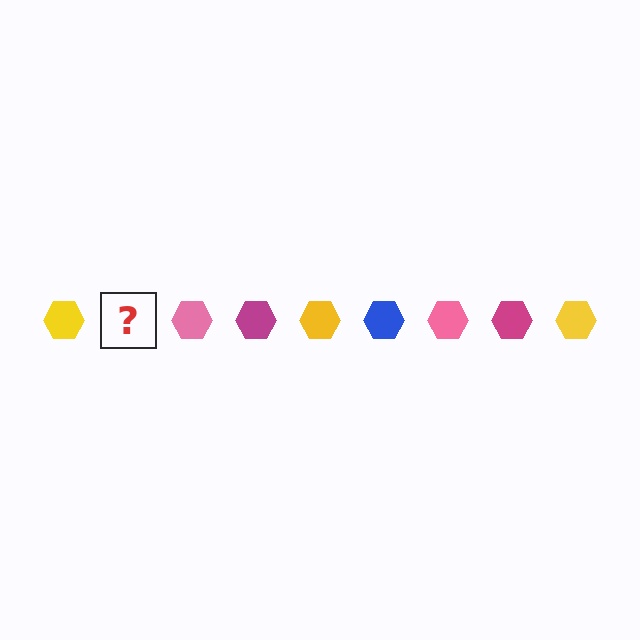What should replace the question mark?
The question mark should be replaced with a blue hexagon.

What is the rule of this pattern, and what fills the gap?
The rule is that the pattern cycles through yellow, blue, pink, magenta hexagons. The gap should be filled with a blue hexagon.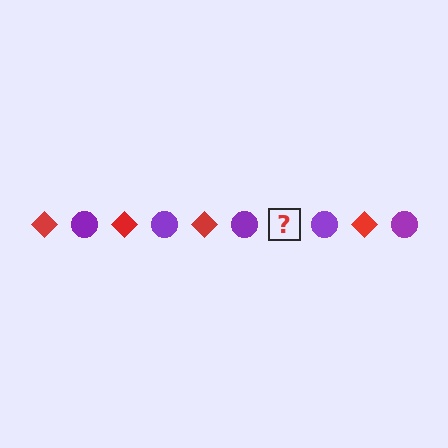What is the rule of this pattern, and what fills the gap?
The rule is that the pattern alternates between red diamond and purple circle. The gap should be filled with a red diamond.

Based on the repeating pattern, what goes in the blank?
The blank should be a red diamond.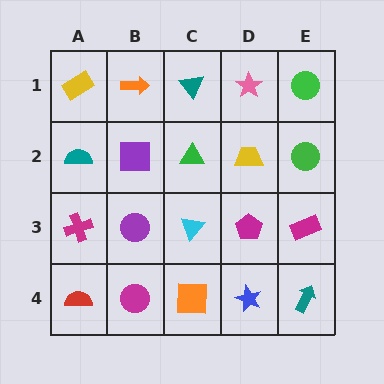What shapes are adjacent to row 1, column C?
A green triangle (row 2, column C), an orange arrow (row 1, column B), a pink star (row 1, column D).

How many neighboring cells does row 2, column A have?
3.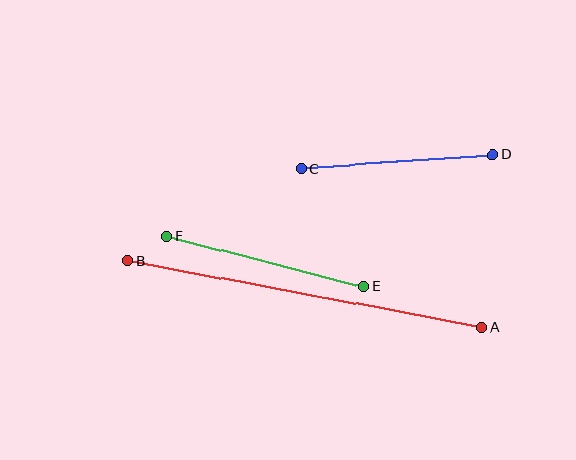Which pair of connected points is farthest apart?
Points A and B are farthest apart.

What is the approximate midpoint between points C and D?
The midpoint is at approximately (397, 162) pixels.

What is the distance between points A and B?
The distance is approximately 360 pixels.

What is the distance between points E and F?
The distance is approximately 204 pixels.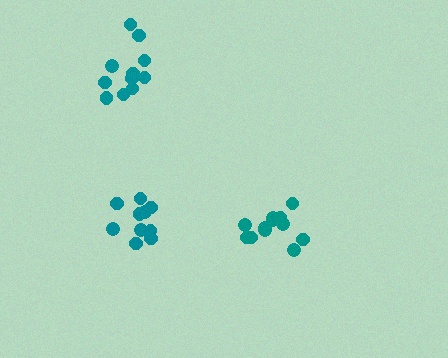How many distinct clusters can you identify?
There are 3 distinct clusters.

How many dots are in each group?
Group 1: 12 dots, Group 2: 10 dots, Group 3: 11 dots (33 total).